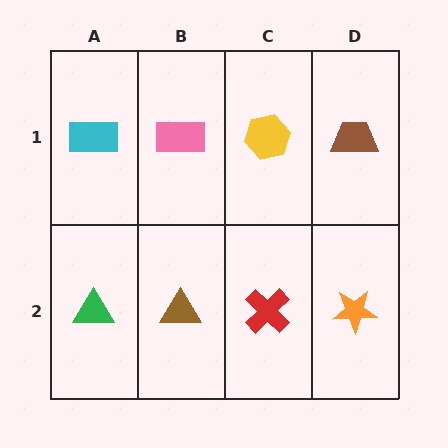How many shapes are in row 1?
4 shapes.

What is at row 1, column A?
A cyan rectangle.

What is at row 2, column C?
A red cross.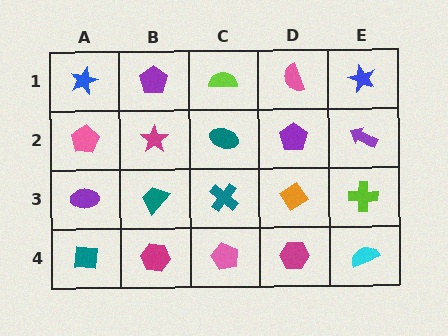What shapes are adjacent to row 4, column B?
A teal trapezoid (row 3, column B), a teal square (row 4, column A), a pink pentagon (row 4, column C).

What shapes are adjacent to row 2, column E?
A blue star (row 1, column E), a lime cross (row 3, column E), a purple pentagon (row 2, column D).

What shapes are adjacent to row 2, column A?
A blue star (row 1, column A), a purple ellipse (row 3, column A), a magenta star (row 2, column B).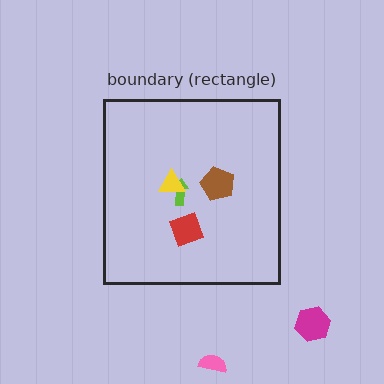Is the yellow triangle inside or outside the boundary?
Inside.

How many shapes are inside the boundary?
4 inside, 2 outside.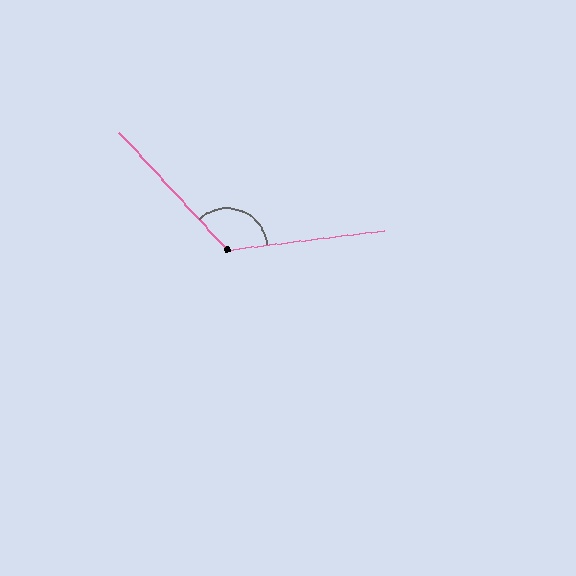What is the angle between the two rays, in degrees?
Approximately 126 degrees.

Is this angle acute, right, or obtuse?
It is obtuse.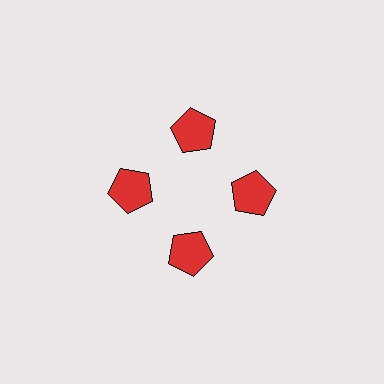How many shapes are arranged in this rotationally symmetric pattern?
There are 4 shapes, arranged in 4 groups of 1.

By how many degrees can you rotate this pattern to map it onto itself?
The pattern maps onto itself every 90 degrees of rotation.